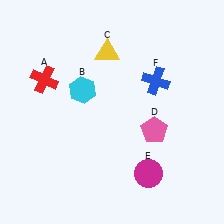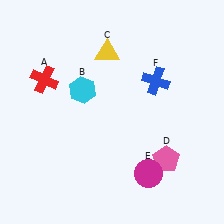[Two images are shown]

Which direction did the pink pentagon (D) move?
The pink pentagon (D) moved down.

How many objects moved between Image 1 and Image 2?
1 object moved between the two images.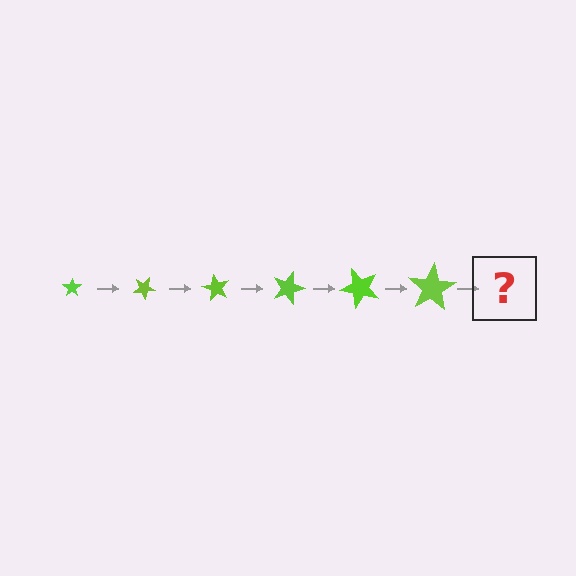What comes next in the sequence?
The next element should be a star, larger than the previous one and rotated 180 degrees from the start.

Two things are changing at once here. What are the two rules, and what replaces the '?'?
The two rules are that the star grows larger each step and it rotates 30 degrees each step. The '?' should be a star, larger than the previous one and rotated 180 degrees from the start.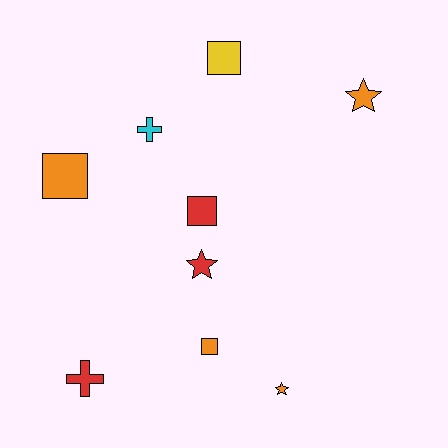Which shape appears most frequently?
Square, with 4 objects.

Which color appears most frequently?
Orange, with 4 objects.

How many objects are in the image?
There are 9 objects.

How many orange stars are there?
There are 2 orange stars.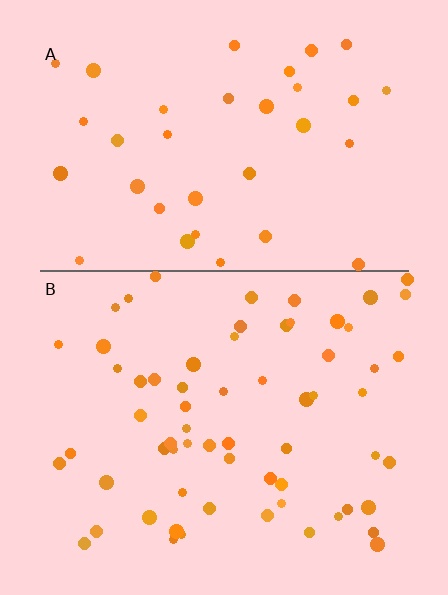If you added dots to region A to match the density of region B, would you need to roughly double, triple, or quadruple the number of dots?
Approximately double.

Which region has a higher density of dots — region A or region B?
B (the bottom).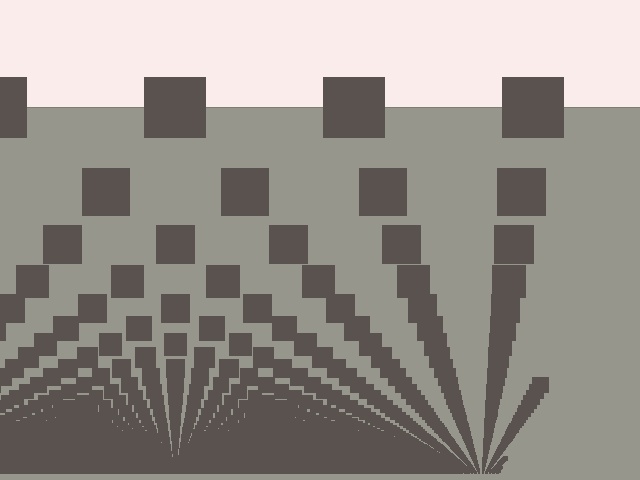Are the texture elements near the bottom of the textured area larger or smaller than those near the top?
Smaller. The gradient is inverted — elements near the bottom are smaller and denser.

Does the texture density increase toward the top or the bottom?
Density increases toward the bottom.